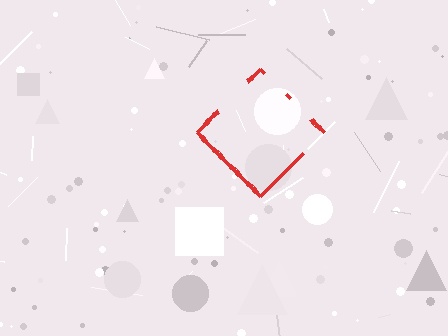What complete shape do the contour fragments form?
The contour fragments form a diamond.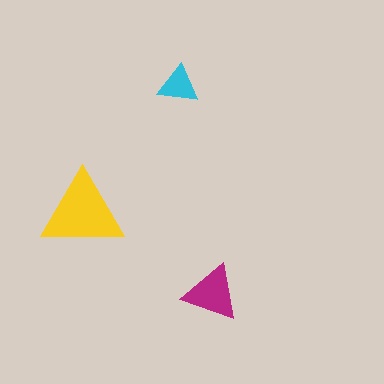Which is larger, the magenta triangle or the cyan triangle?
The magenta one.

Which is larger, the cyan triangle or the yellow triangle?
The yellow one.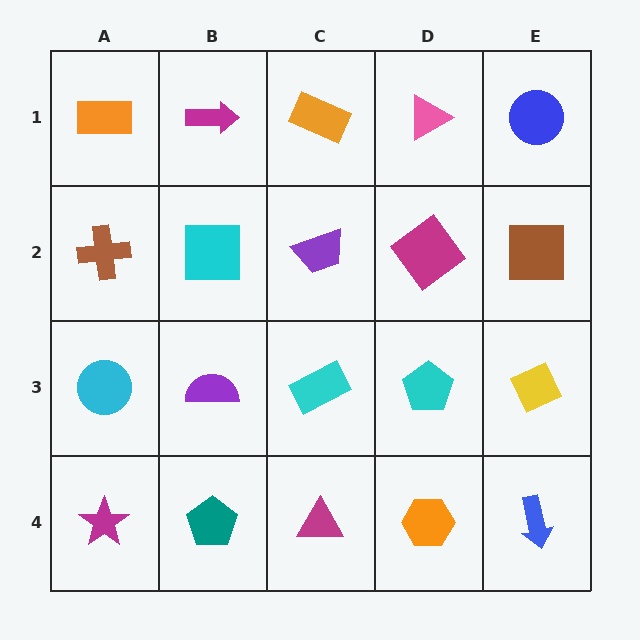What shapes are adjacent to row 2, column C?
An orange rectangle (row 1, column C), a cyan rectangle (row 3, column C), a cyan square (row 2, column B), a magenta diamond (row 2, column D).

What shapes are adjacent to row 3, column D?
A magenta diamond (row 2, column D), an orange hexagon (row 4, column D), a cyan rectangle (row 3, column C), a yellow diamond (row 3, column E).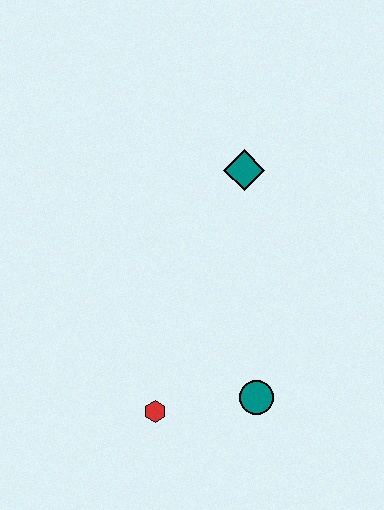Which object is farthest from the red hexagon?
The teal diamond is farthest from the red hexagon.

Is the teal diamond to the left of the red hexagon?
No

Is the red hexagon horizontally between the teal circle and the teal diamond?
No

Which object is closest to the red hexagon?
The teal circle is closest to the red hexagon.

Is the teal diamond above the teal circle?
Yes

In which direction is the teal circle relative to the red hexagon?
The teal circle is to the right of the red hexagon.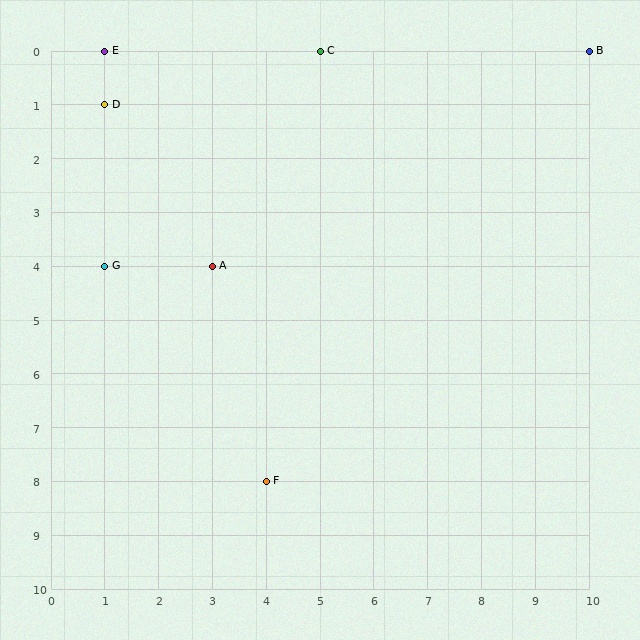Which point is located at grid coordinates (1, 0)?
Point E is at (1, 0).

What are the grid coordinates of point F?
Point F is at grid coordinates (4, 8).